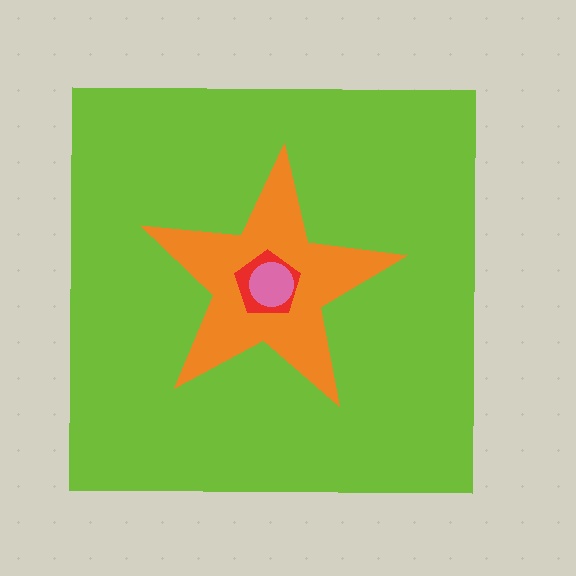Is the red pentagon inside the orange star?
Yes.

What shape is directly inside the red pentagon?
The pink circle.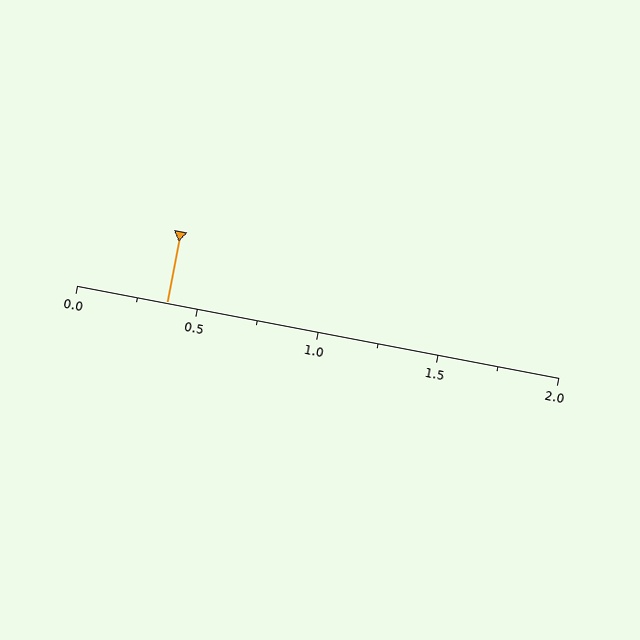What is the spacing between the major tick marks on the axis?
The major ticks are spaced 0.5 apart.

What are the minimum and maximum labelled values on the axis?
The axis runs from 0.0 to 2.0.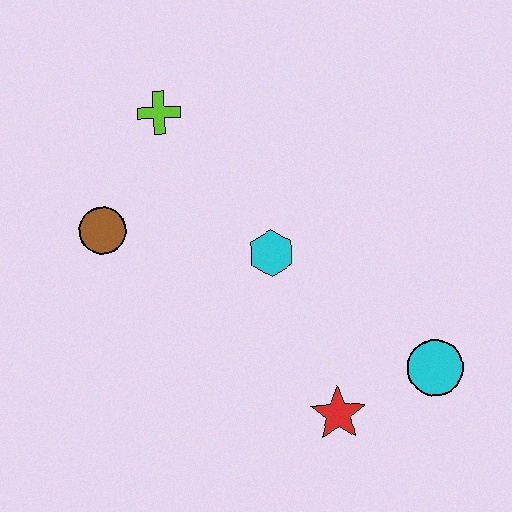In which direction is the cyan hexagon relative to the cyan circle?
The cyan hexagon is to the left of the cyan circle.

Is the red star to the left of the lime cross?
No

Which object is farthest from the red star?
The lime cross is farthest from the red star.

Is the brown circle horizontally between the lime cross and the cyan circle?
No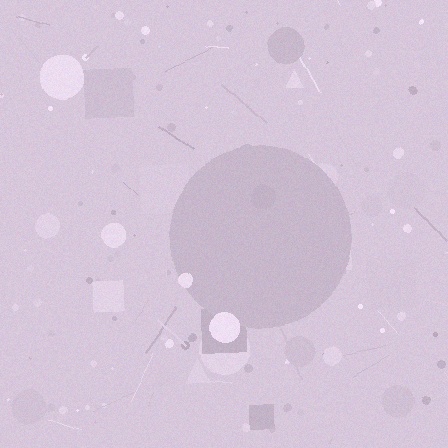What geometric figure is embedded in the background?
A circle is embedded in the background.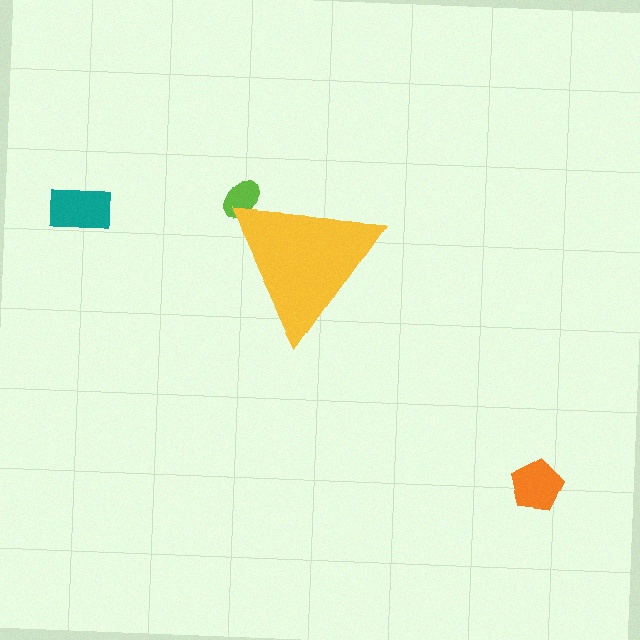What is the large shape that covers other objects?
A yellow triangle.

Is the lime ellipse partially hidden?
Yes, the lime ellipse is partially hidden behind the yellow triangle.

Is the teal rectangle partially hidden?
No, the teal rectangle is fully visible.